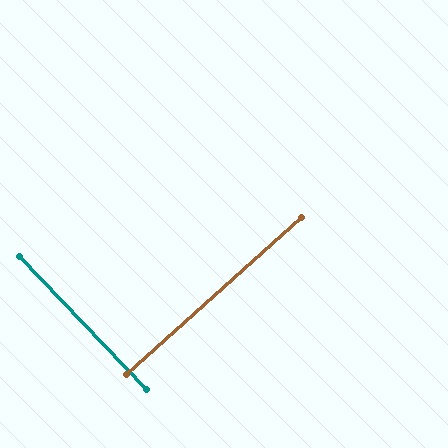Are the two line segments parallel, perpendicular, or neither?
Perpendicular — they meet at approximately 88°.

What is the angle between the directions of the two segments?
Approximately 88 degrees.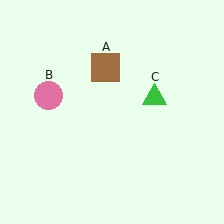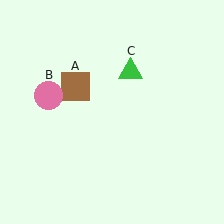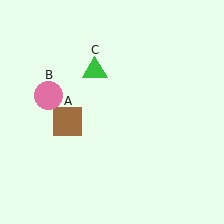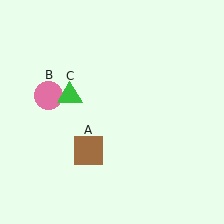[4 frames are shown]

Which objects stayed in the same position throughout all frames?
Pink circle (object B) remained stationary.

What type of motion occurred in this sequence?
The brown square (object A), green triangle (object C) rotated counterclockwise around the center of the scene.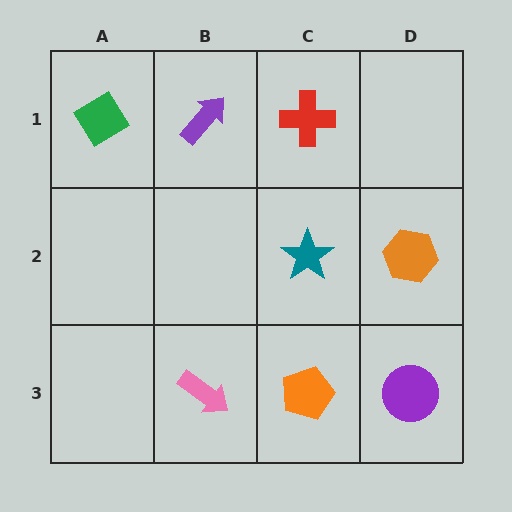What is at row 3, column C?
An orange pentagon.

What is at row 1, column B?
A purple arrow.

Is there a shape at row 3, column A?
No, that cell is empty.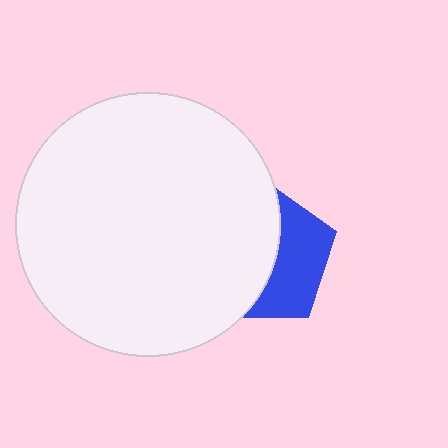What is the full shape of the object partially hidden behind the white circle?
The partially hidden object is a blue pentagon.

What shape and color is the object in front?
The object in front is a white circle.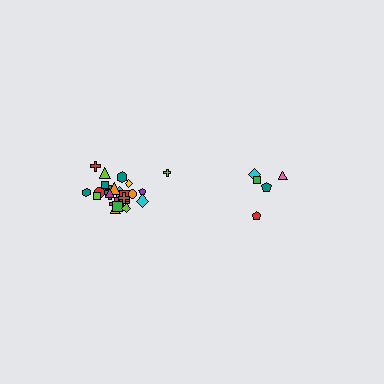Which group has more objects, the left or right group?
The left group.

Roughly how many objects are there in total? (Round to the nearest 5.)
Roughly 30 objects in total.